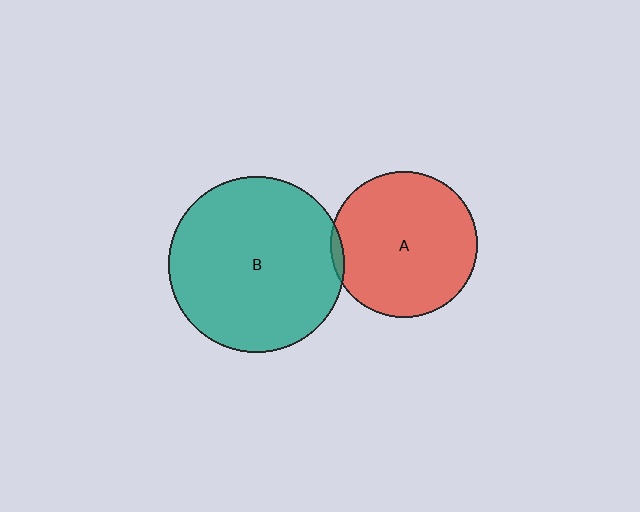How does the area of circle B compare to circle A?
Approximately 1.5 times.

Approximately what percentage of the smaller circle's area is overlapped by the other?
Approximately 5%.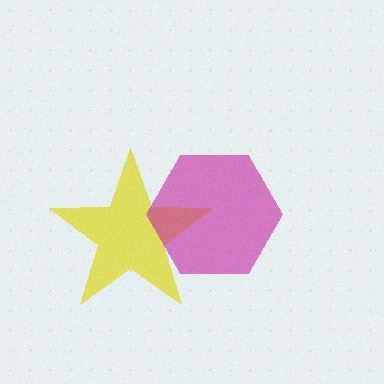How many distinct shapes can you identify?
There are 2 distinct shapes: a yellow star, a magenta hexagon.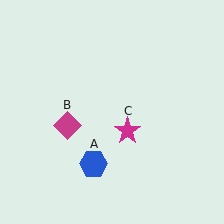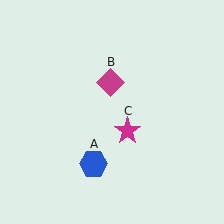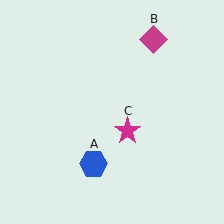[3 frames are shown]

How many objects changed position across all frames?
1 object changed position: magenta diamond (object B).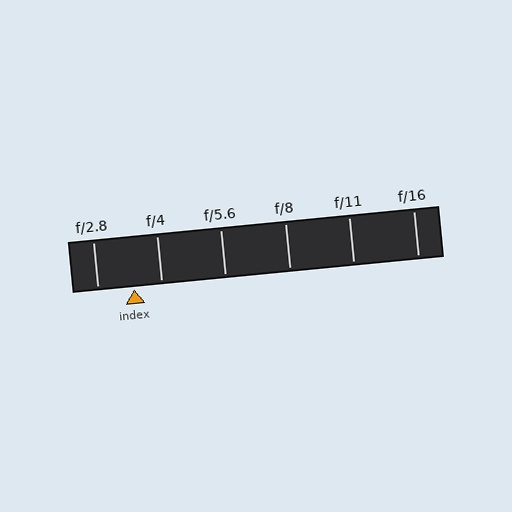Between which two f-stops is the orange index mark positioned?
The index mark is between f/2.8 and f/4.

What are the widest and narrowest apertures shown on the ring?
The widest aperture shown is f/2.8 and the narrowest is f/16.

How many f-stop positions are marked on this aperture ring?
There are 6 f-stop positions marked.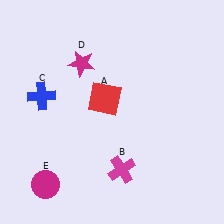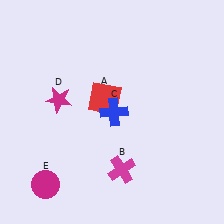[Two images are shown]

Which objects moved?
The objects that moved are: the blue cross (C), the magenta star (D).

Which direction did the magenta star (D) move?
The magenta star (D) moved down.